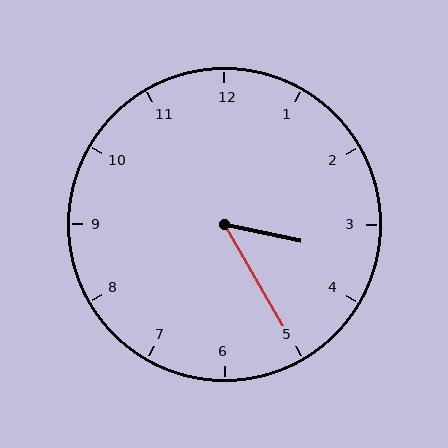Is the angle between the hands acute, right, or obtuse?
It is acute.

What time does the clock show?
3:25.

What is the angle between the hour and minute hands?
Approximately 48 degrees.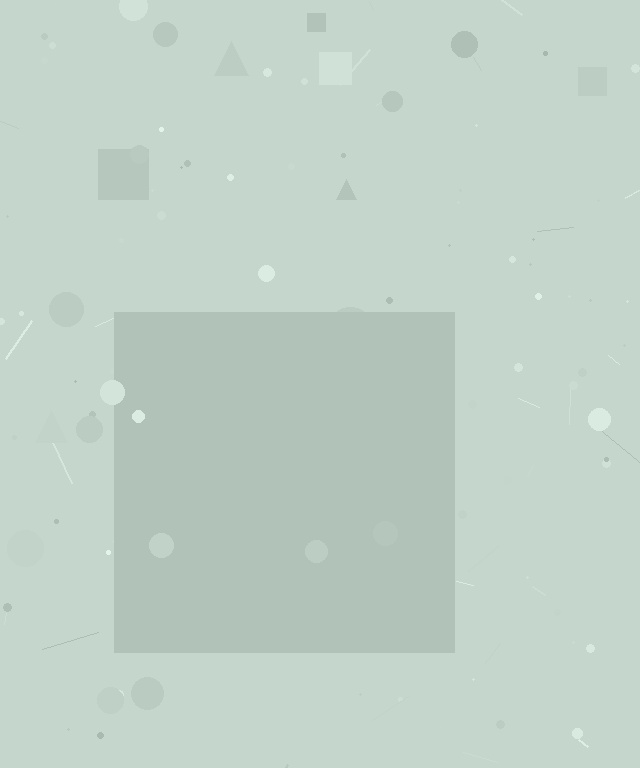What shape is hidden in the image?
A square is hidden in the image.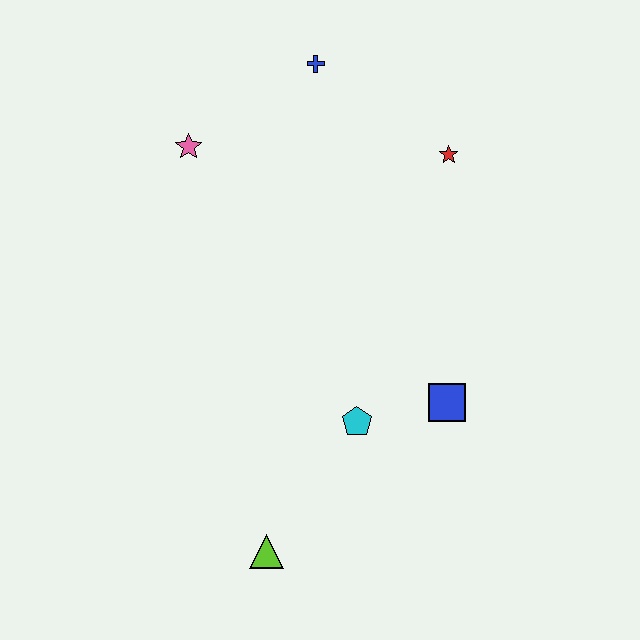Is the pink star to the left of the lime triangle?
Yes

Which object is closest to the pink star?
The blue cross is closest to the pink star.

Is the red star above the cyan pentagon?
Yes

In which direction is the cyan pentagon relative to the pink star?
The cyan pentagon is below the pink star.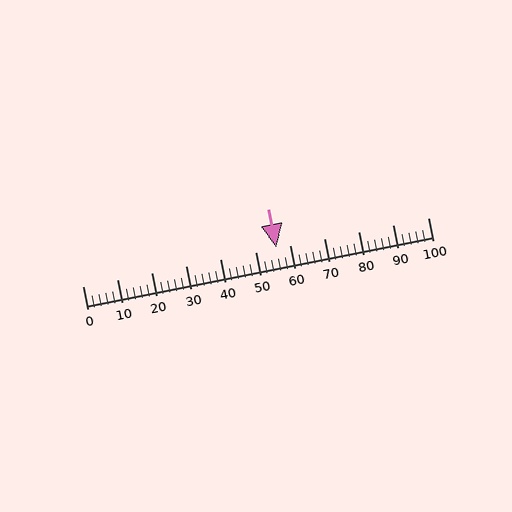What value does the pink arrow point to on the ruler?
The pink arrow points to approximately 56.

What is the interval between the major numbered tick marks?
The major tick marks are spaced 10 units apart.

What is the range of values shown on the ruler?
The ruler shows values from 0 to 100.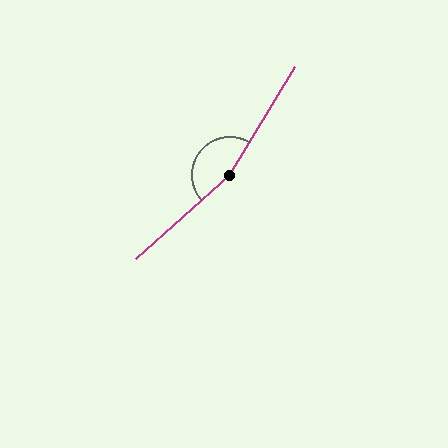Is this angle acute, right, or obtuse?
It is obtuse.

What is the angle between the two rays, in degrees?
Approximately 163 degrees.